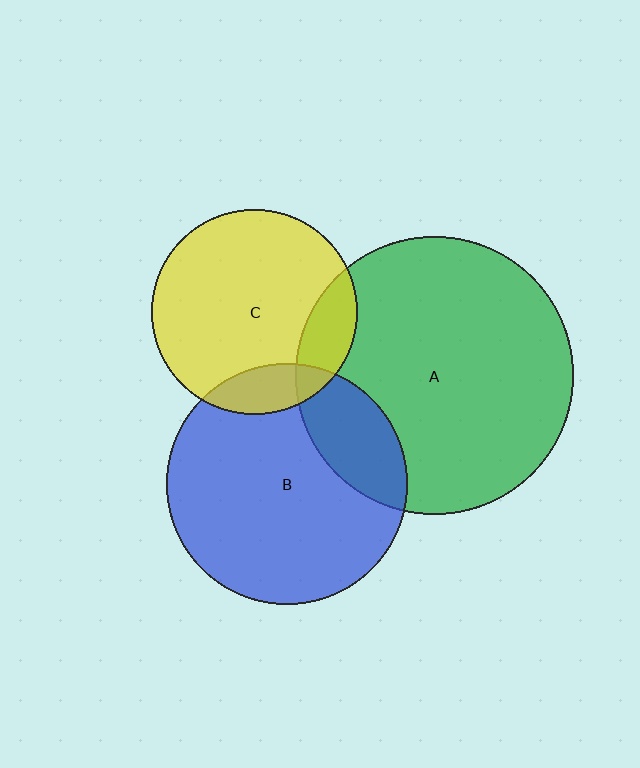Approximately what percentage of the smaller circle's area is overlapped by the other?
Approximately 15%.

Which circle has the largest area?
Circle A (green).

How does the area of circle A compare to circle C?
Approximately 1.8 times.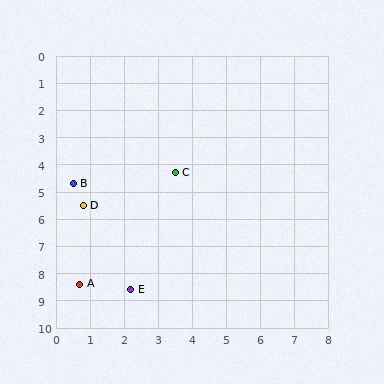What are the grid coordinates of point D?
Point D is at approximately (0.8, 5.5).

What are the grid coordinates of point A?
Point A is at approximately (0.7, 8.4).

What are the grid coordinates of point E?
Point E is at approximately (2.2, 8.6).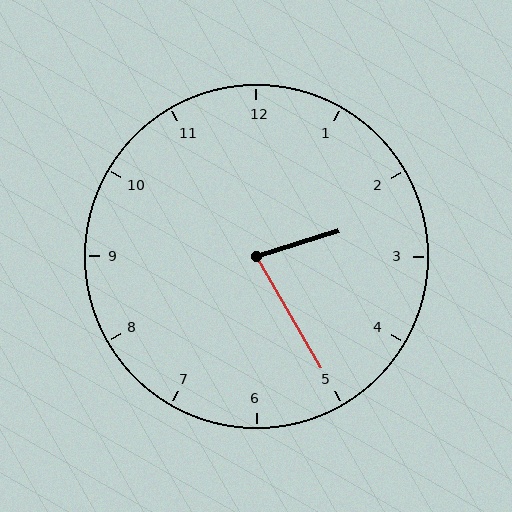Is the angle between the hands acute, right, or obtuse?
It is acute.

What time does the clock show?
2:25.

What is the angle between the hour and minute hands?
Approximately 78 degrees.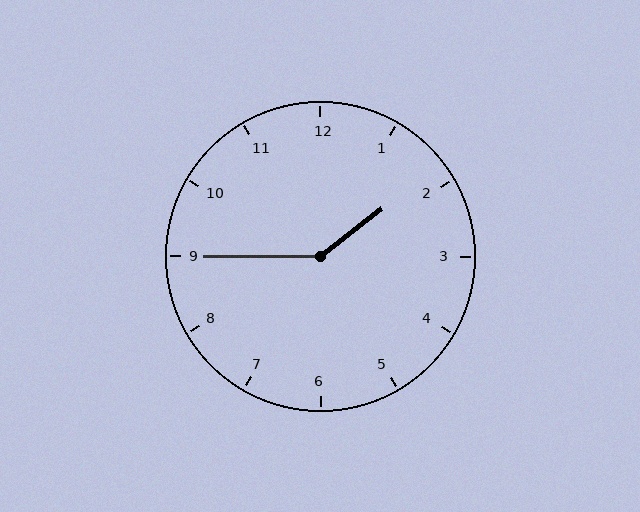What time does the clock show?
1:45.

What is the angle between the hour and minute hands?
Approximately 142 degrees.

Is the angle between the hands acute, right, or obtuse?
It is obtuse.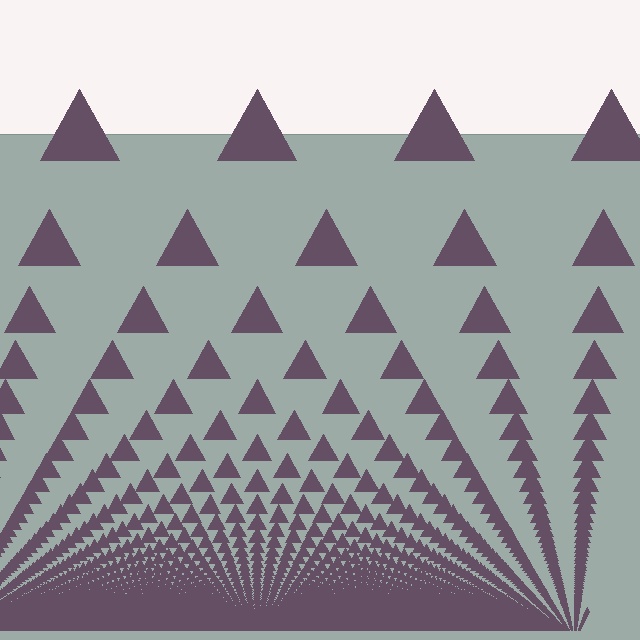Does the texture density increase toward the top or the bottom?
Density increases toward the bottom.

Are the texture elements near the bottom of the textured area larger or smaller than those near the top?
Smaller. The gradient is inverted — elements near the bottom are smaller and denser.